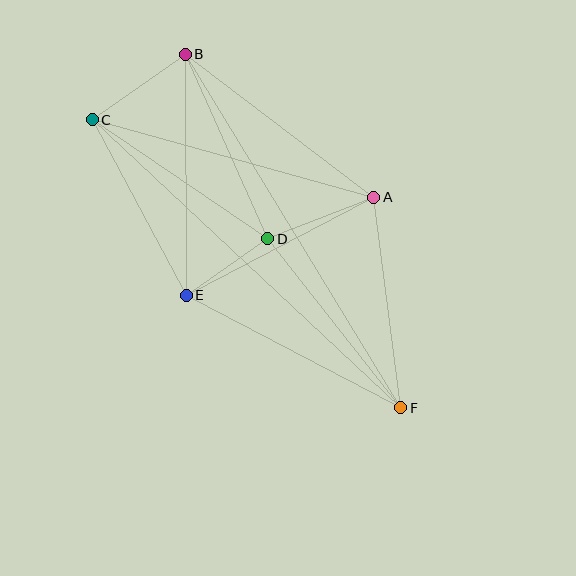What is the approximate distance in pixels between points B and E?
The distance between B and E is approximately 241 pixels.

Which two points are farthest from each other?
Points C and F are farthest from each other.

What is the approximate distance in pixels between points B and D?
The distance between B and D is approximately 202 pixels.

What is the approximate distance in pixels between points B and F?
The distance between B and F is approximately 414 pixels.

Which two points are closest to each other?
Points D and E are closest to each other.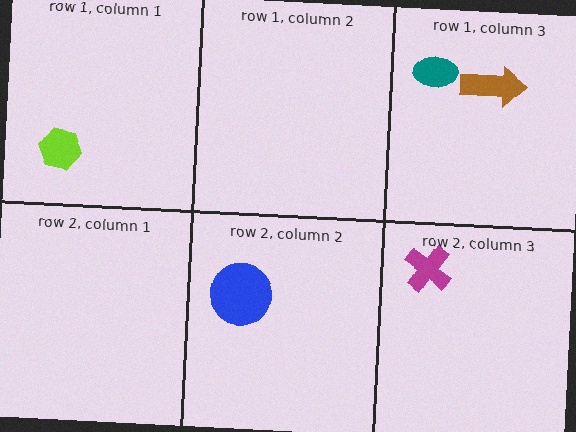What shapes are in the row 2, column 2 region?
The blue circle.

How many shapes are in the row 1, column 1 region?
1.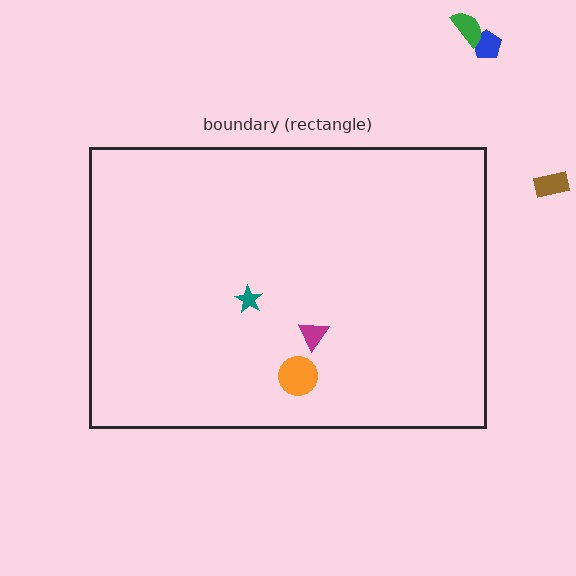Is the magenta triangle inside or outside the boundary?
Inside.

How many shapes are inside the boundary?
3 inside, 3 outside.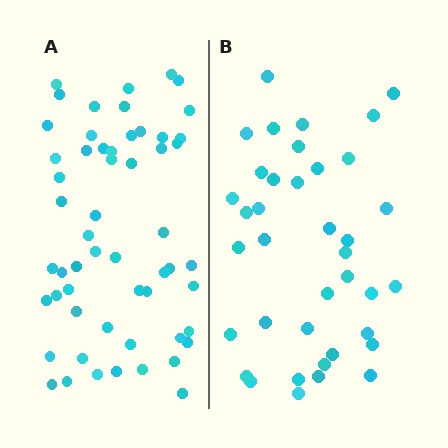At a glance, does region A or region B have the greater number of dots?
Region A (the left region) has more dots.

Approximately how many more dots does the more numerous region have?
Region A has approximately 20 more dots than region B.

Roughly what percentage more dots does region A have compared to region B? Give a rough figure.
About 45% more.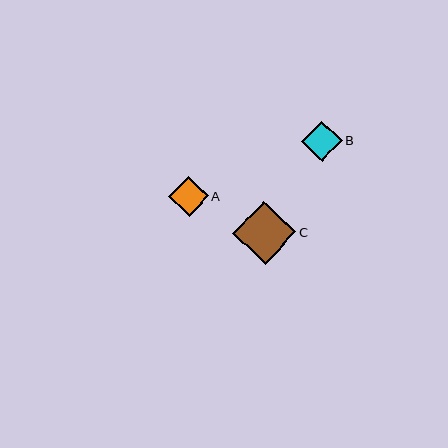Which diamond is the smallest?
Diamond A is the smallest with a size of approximately 40 pixels.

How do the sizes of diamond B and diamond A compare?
Diamond B and diamond A are approximately the same size.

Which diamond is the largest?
Diamond C is the largest with a size of approximately 63 pixels.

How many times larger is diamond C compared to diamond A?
Diamond C is approximately 1.6 times the size of diamond A.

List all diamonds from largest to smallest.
From largest to smallest: C, B, A.